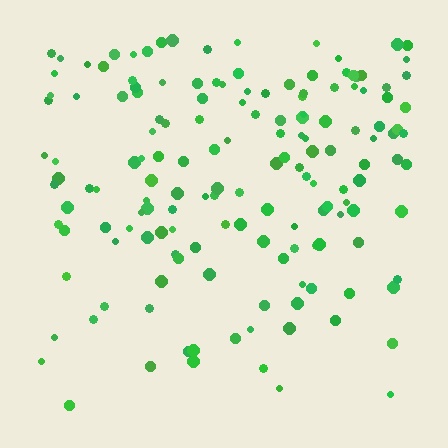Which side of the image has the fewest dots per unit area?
The bottom.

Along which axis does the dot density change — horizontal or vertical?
Vertical.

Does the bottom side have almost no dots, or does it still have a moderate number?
Still a moderate number, just noticeably fewer than the top.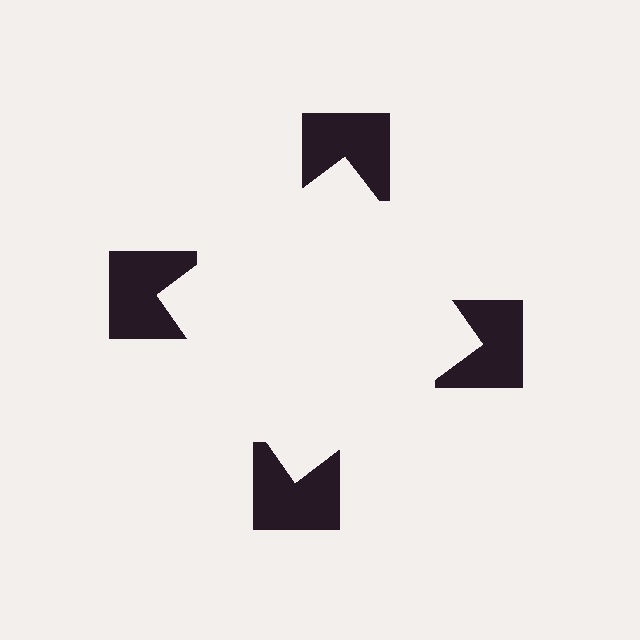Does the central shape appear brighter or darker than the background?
It typically appears slightly brighter than the background, even though no actual brightness change is drawn.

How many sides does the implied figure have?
4 sides.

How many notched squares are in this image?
There are 4 — one at each vertex of the illusory square.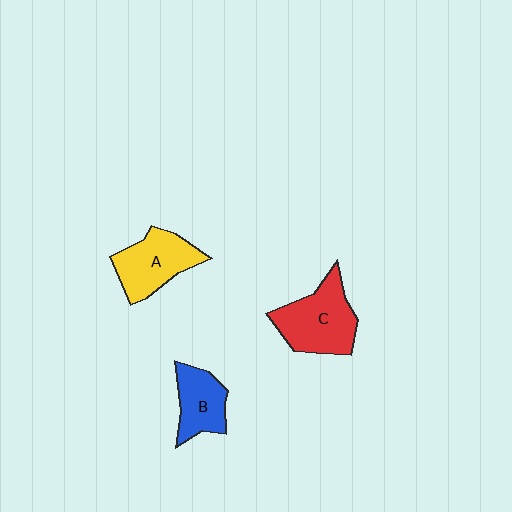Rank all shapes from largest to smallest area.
From largest to smallest: C (red), A (yellow), B (blue).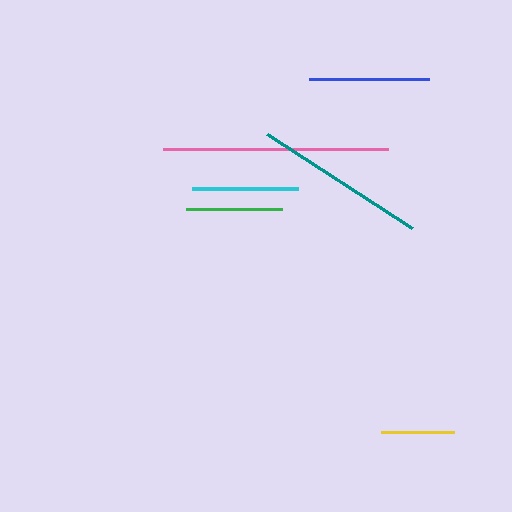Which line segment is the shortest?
The yellow line is the shortest at approximately 73 pixels.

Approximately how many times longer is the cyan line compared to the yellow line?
The cyan line is approximately 1.4 times the length of the yellow line.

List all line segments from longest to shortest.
From longest to shortest: pink, teal, blue, cyan, green, yellow.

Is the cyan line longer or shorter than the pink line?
The pink line is longer than the cyan line.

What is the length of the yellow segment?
The yellow segment is approximately 73 pixels long.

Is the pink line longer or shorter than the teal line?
The pink line is longer than the teal line.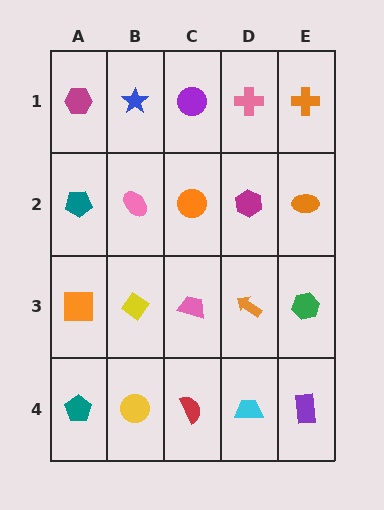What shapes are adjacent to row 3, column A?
A teal pentagon (row 2, column A), a teal pentagon (row 4, column A), a yellow diamond (row 3, column B).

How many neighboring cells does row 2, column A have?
3.